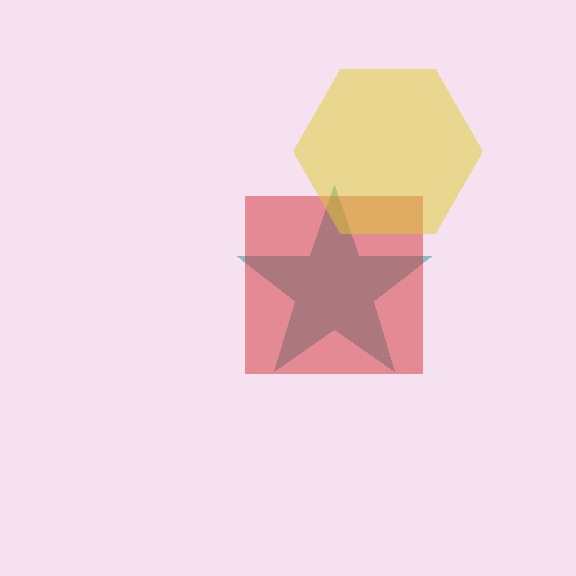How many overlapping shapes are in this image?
There are 3 overlapping shapes in the image.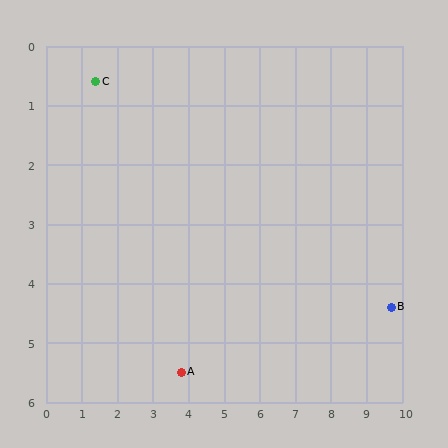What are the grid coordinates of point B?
Point B is at approximately (9.7, 4.4).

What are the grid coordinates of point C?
Point C is at approximately (1.4, 0.6).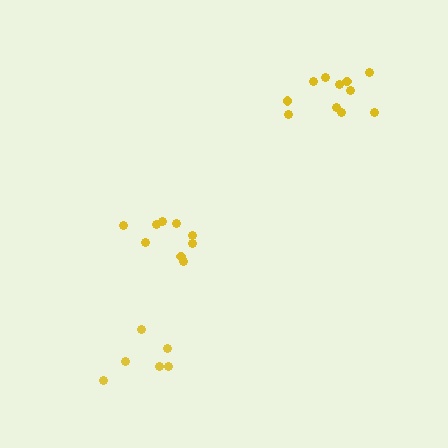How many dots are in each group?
Group 1: 9 dots, Group 2: 11 dots, Group 3: 6 dots (26 total).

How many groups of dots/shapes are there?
There are 3 groups.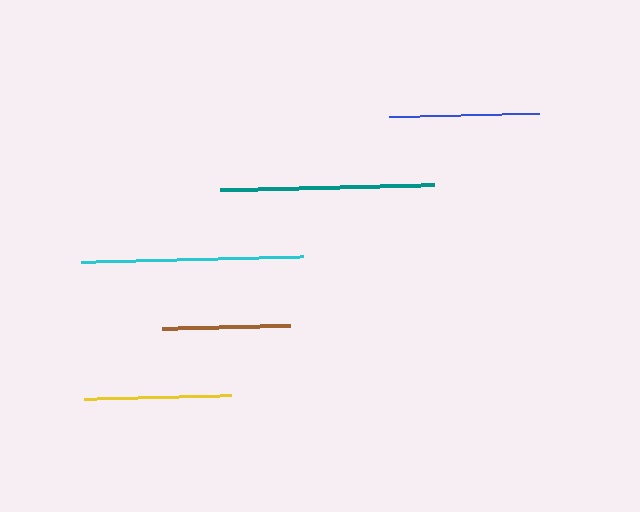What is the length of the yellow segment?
The yellow segment is approximately 148 pixels long.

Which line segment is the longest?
The cyan line is the longest at approximately 222 pixels.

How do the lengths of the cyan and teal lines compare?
The cyan and teal lines are approximately the same length.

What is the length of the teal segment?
The teal segment is approximately 214 pixels long.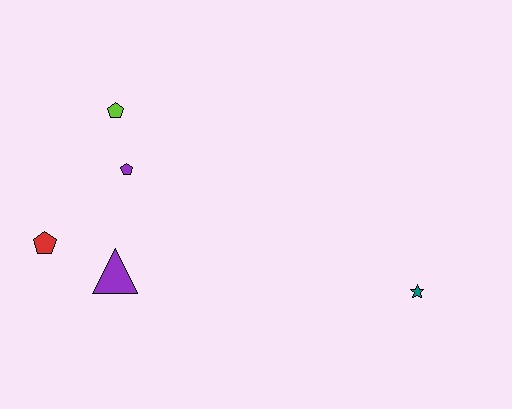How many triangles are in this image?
There is 1 triangle.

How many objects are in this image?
There are 5 objects.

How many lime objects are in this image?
There is 1 lime object.